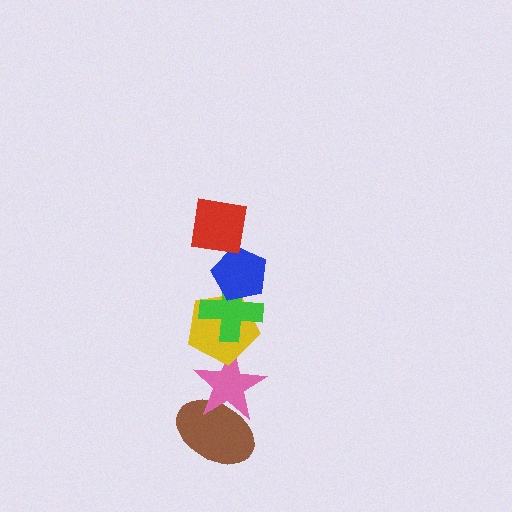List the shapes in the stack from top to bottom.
From top to bottom: the red square, the blue pentagon, the green cross, the yellow pentagon, the pink star, the brown ellipse.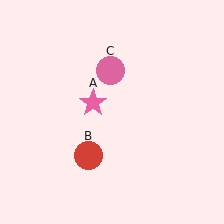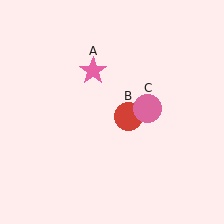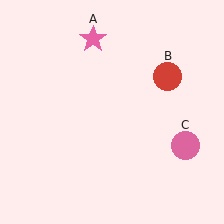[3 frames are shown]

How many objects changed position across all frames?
3 objects changed position: pink star (object A), red circle (object B), pink circle (object C).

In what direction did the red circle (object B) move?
The red circle (object B) moved up and to the right.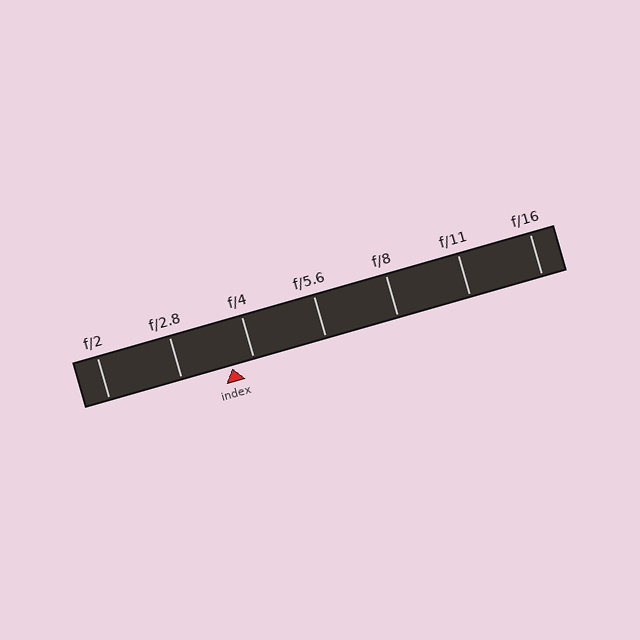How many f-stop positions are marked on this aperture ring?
There are 7 f-stop positions marked.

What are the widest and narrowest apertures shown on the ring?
The widest aperture shown is f/2 and the narrowest is f/16.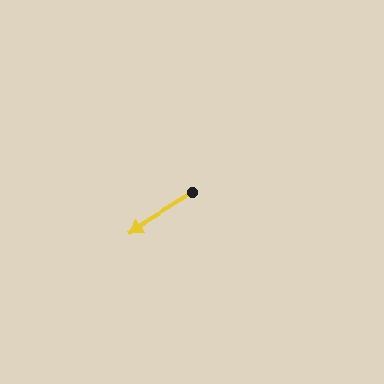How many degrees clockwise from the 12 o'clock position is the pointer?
Approximately 238 degrees.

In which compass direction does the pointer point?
Southwest.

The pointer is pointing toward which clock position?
Roughly 8 o'clock.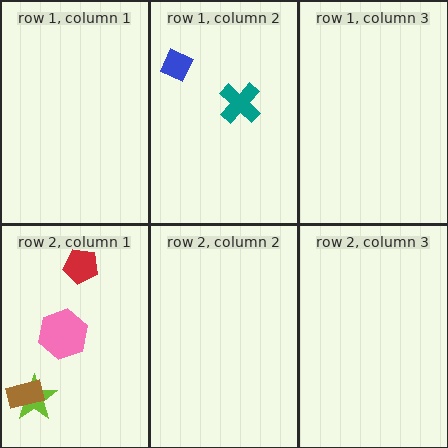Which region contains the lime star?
The row 2, column 1 region.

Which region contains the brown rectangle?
The row 2, column 1 region.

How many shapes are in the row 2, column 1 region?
4.